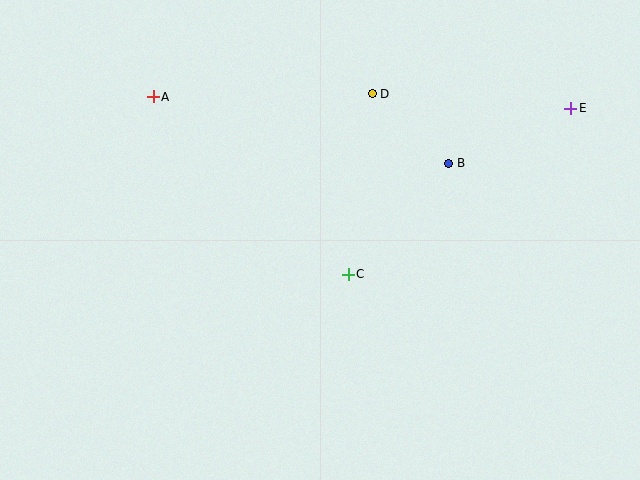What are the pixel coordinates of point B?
Point B is at (449, 163).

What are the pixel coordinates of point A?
Point A is at (153, 97).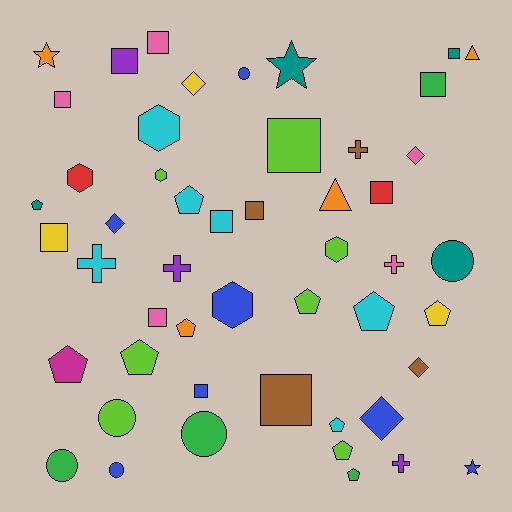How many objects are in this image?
There are 50 objects.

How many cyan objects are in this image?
There are 6 cyan objects.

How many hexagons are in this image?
There are 5 hexagons.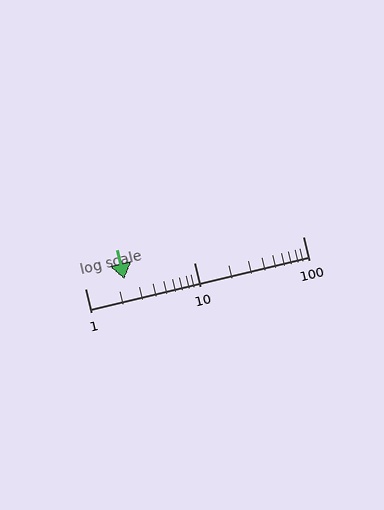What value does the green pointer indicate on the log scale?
The pointer indicates approximately 2.3.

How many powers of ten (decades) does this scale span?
The scale spans 2 decades, from 1 to 100.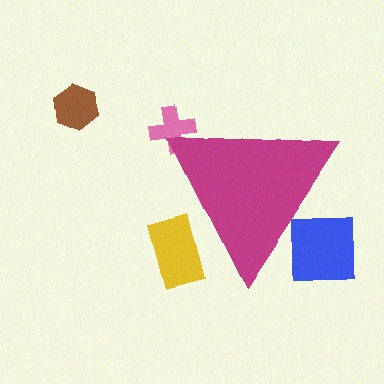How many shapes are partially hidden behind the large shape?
3 shapes are partially hidden.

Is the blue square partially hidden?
Yes, the blue square is partially hidden behind the magenta triangle.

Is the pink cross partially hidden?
Yes, the pink cross is partially hidden behind the magenta triangle.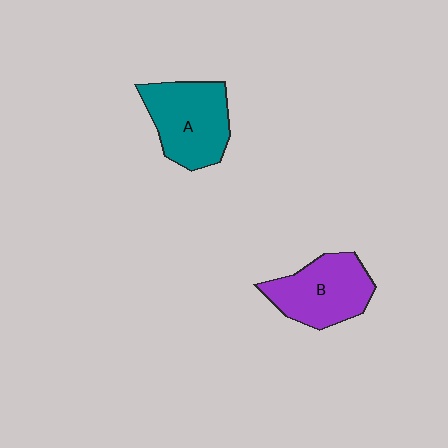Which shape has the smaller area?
Shape B (purple).